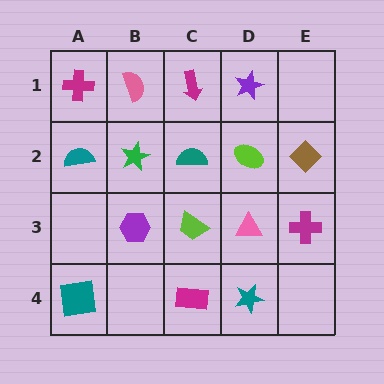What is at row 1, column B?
A pink semicircle.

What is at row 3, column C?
A lime trapezoid.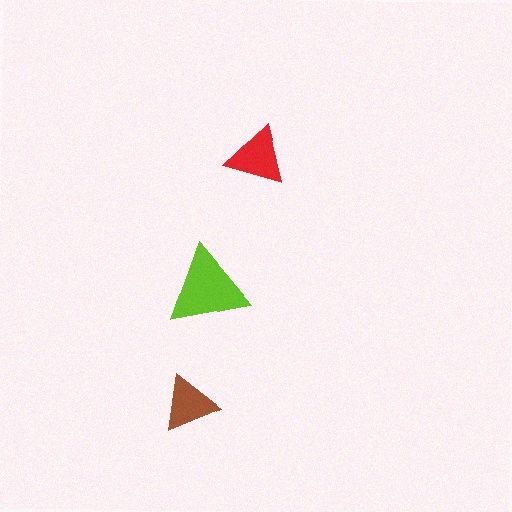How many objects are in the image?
There are 3 objects in the image.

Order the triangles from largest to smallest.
the lime one, the red one, the brown one.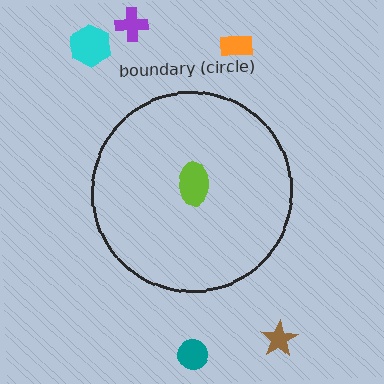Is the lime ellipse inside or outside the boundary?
Inside.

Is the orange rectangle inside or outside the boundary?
Outside.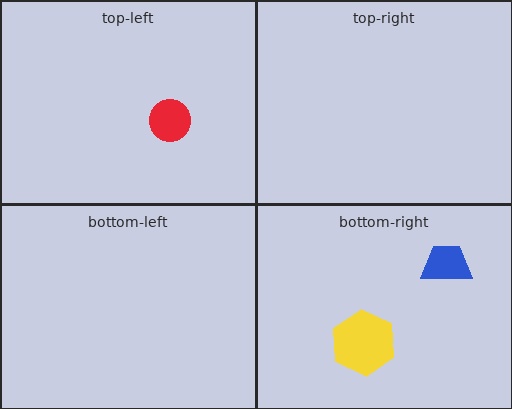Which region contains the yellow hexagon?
The bottom-right region.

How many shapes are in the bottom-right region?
2.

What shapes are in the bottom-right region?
The blue trapezoid, the yellow hexagon.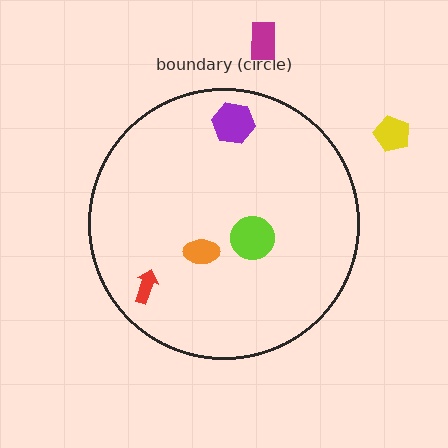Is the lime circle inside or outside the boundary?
Inside.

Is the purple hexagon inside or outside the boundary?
Inside.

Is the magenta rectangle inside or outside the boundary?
Outside.